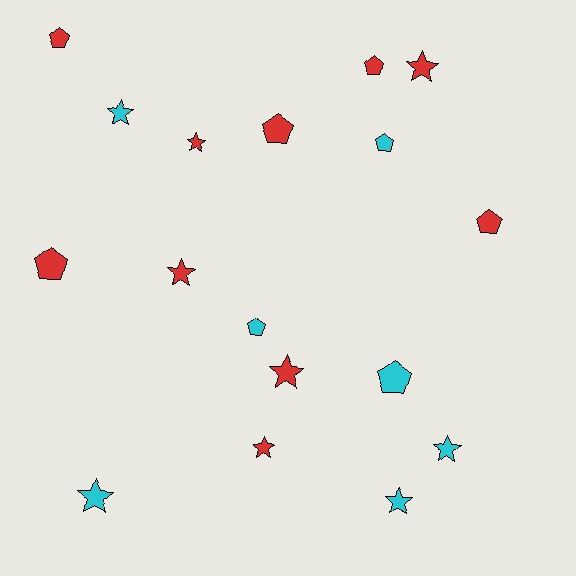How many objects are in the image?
There are 17 objects.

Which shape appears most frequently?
Star, with 9 objects.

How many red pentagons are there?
There are 5 red pentagons.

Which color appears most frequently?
Red, with 10 objects.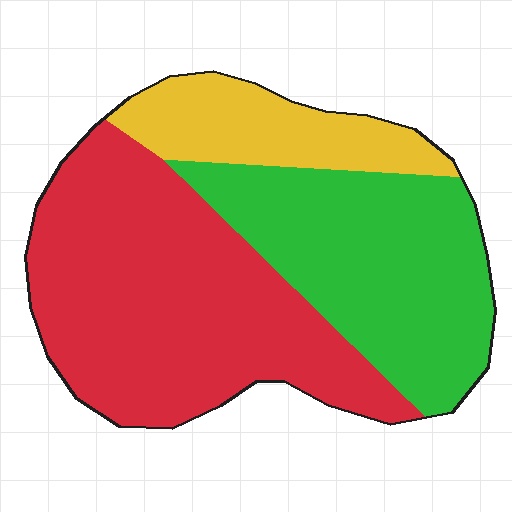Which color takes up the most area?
Red, at roughly 50%.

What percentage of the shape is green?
Green takes up about one third (1/3) of the shape.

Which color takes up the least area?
Yellow, at roughly 15%.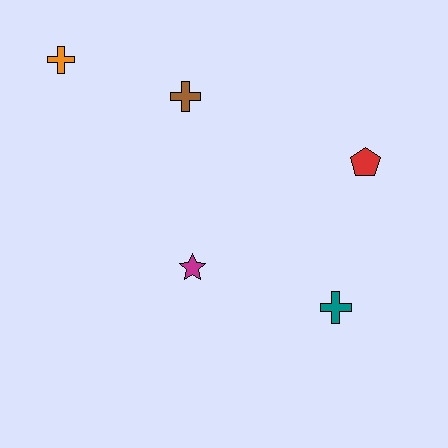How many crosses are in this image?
There are 3 crosses.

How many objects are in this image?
There are 5 objects.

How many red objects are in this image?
There is 1 red object.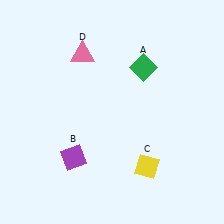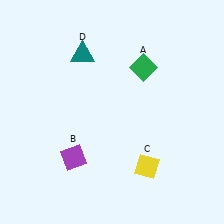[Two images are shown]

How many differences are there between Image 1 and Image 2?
There is 1 difference between the two images.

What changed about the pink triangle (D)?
In Image 1, D is pink. In Image 2, it changed to teal.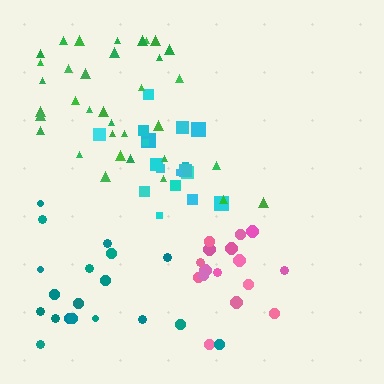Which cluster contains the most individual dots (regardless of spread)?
Green (35).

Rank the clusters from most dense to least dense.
cyan, pink, green, teal.